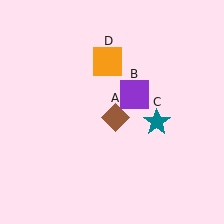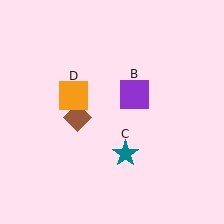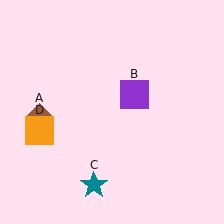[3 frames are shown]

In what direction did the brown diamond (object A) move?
The brown diamond (object A) moved left.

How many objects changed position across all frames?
3 objects changed position: brown diamond (object A), teal star (object C), orange square (object D).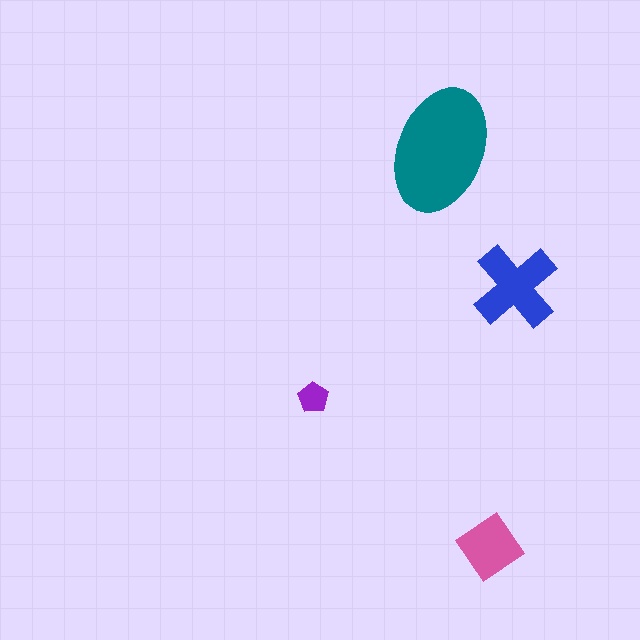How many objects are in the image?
There are 4 objects in the image.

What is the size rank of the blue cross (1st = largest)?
2nd.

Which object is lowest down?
The pink diamond is bottommost.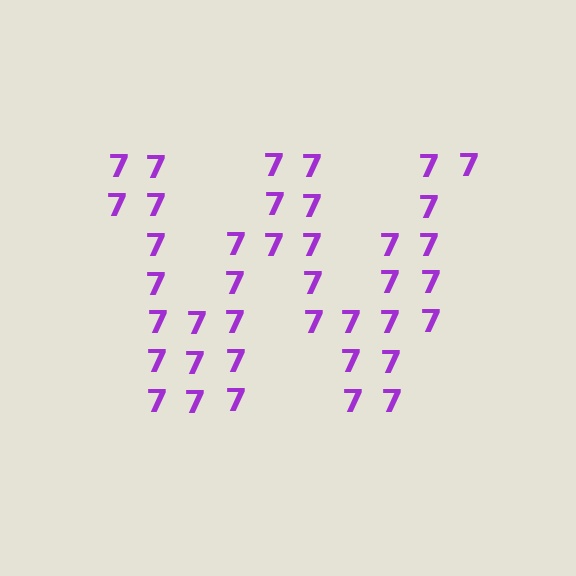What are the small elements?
The small elements are digit 7's.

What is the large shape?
The large shape is the letter W.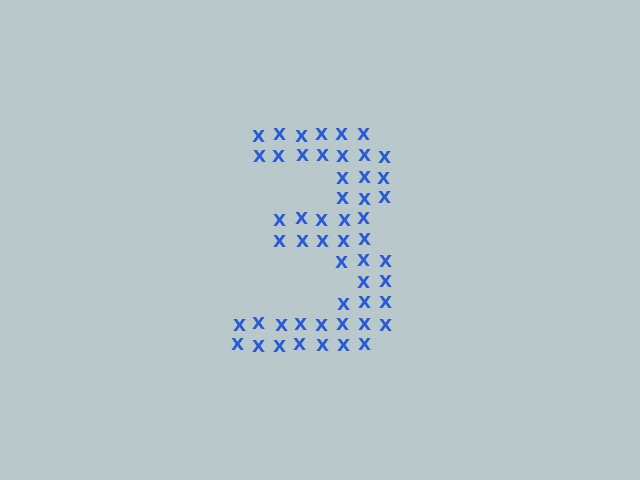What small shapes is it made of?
It is made of small letter X's.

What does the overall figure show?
The overall figure shows the digit 3.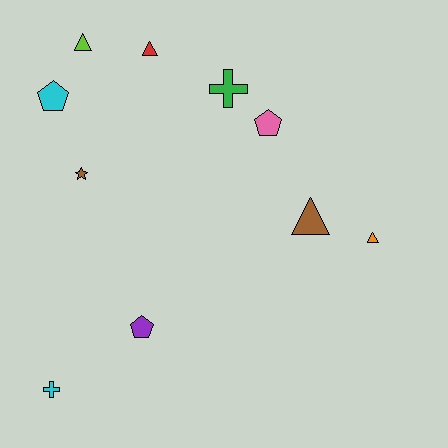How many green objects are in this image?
There is 1 green object.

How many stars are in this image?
There is 1 star.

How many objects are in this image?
There are 10 objects.